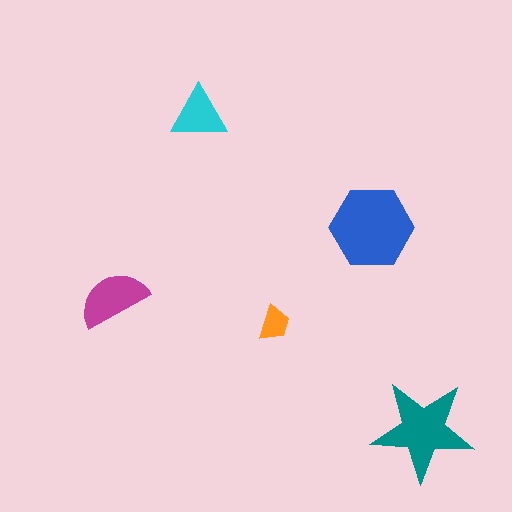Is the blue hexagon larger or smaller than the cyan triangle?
Larger.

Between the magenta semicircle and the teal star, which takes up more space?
The teal star.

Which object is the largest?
The blue hexagon.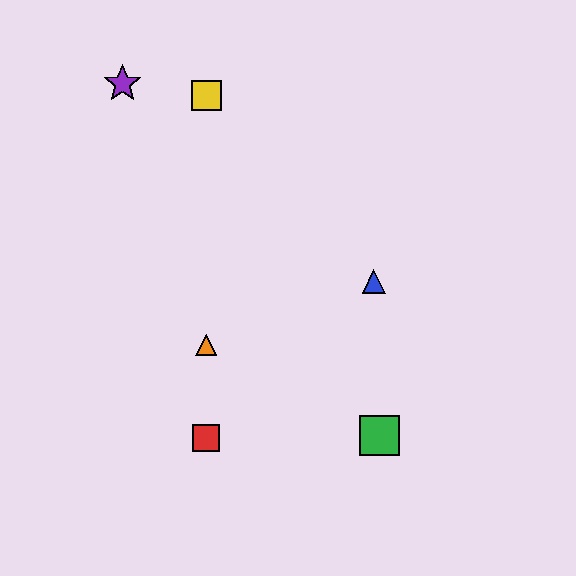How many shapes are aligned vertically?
3 shapes (the red square, the yellow square, the orange triangle) are aligned vertically.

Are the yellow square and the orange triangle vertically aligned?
Yes, both are at x≈206.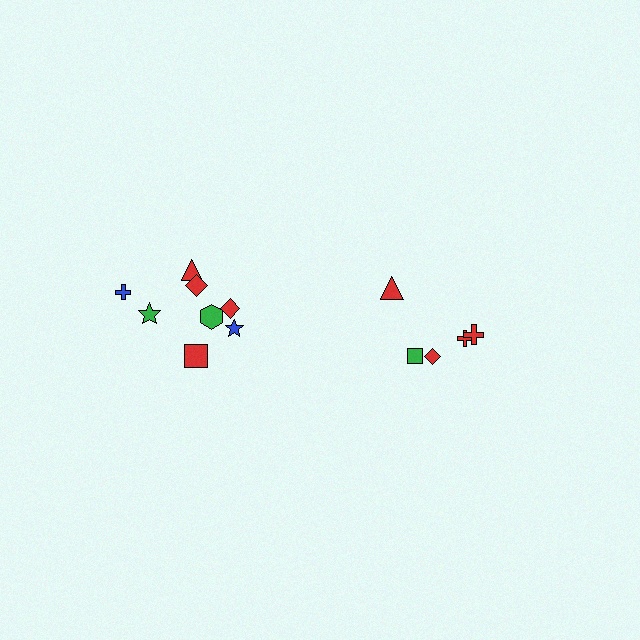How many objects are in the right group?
There are 5 objects.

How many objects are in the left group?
There are 8 objects.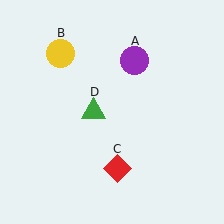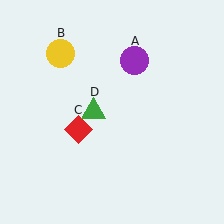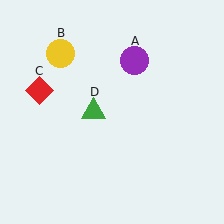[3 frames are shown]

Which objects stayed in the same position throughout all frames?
Purple circle (object A) and yellow circle (object B) and green triangle (object D) remained stationary.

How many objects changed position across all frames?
1 object changed position: red diamond (object C).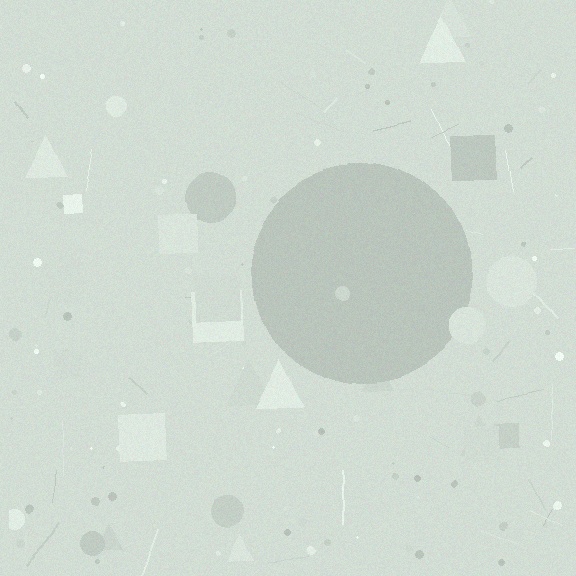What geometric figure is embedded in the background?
A circle is embedded in the background.